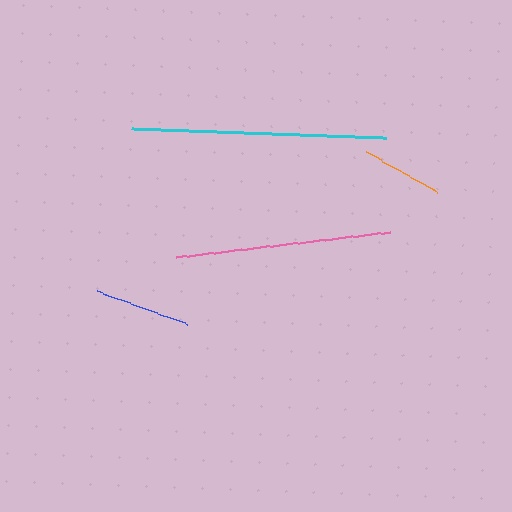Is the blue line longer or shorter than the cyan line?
The cyan line is longer than the blue line.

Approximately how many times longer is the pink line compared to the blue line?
The pink line is approximately 2.2 times the length of the blue line.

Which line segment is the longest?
The cyan line is the longest at approximately 255 pixels.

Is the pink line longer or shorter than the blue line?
The pink line is longer than the blue line.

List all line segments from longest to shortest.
From longest to shortest: cyan, pink, blue, orange.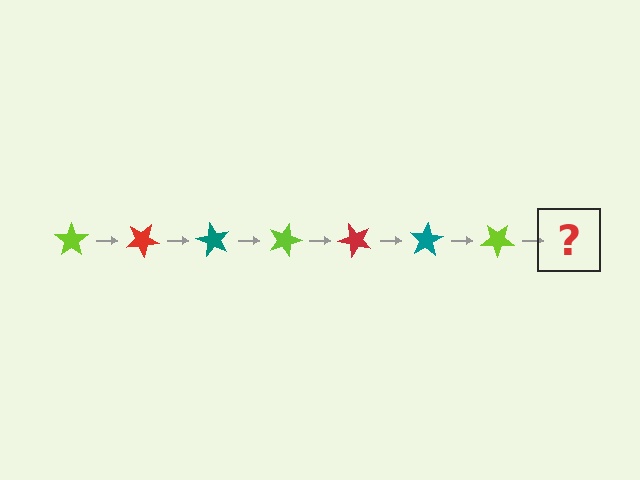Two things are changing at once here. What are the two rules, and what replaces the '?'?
The two rules are that it rotates 30 degrees each step and the color cycles through lime, red, and teal. The '?' should be a red star, rotated 210 degrees from the start.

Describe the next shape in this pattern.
It should be a red star, rotated 210 degrees from the start.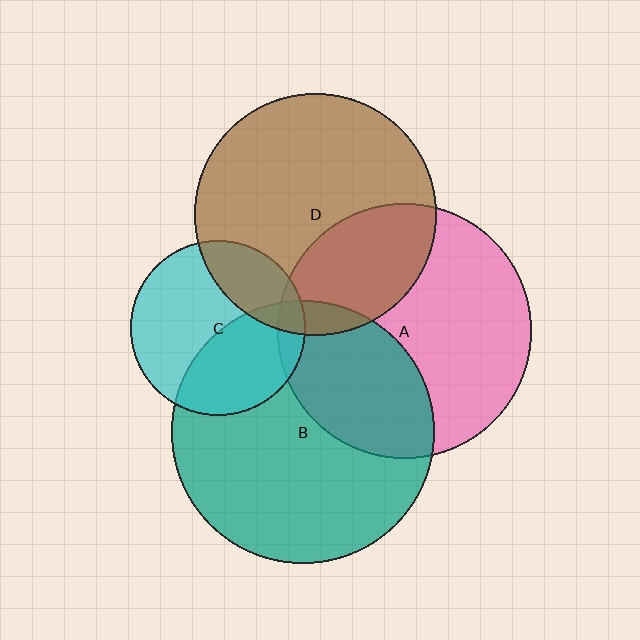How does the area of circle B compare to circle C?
Approximately 2.3 times.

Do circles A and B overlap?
Yes.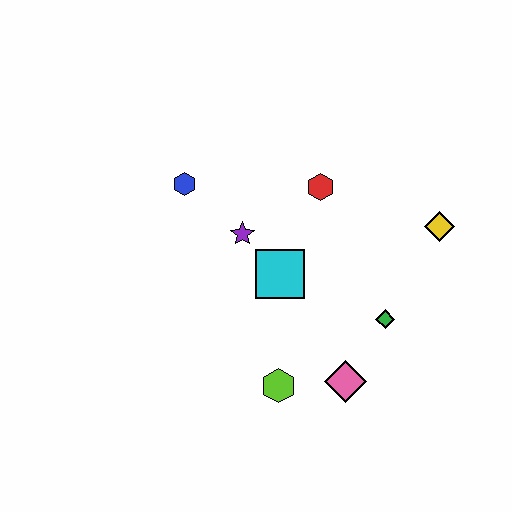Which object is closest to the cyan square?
The purple star is closest to the cyan square.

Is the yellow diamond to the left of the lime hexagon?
No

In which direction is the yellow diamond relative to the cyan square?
The yellow diamond is to the right of the cyan square.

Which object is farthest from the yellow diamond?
The blue hexagon is farthest from the yellow diamond.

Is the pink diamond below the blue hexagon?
Yes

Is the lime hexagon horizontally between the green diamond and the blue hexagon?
Yes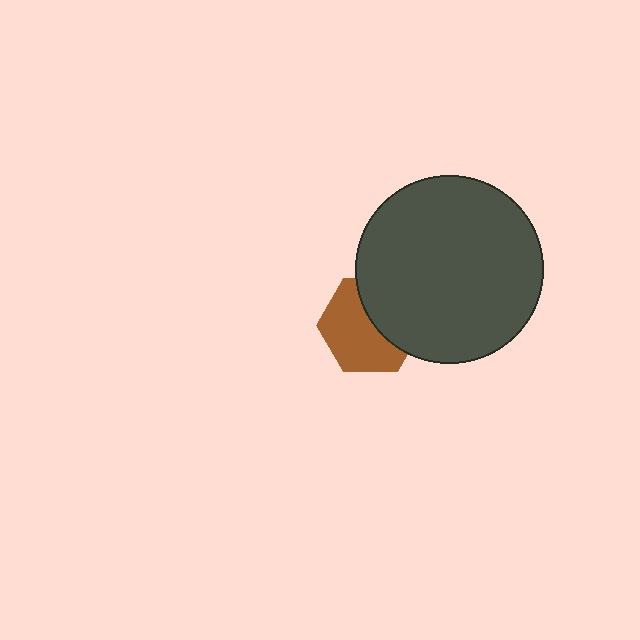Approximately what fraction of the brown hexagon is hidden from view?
Roughly 42% of the brown hexagon is hidden behind the dark gray circle.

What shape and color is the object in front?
The object in front is a dark gray circle.